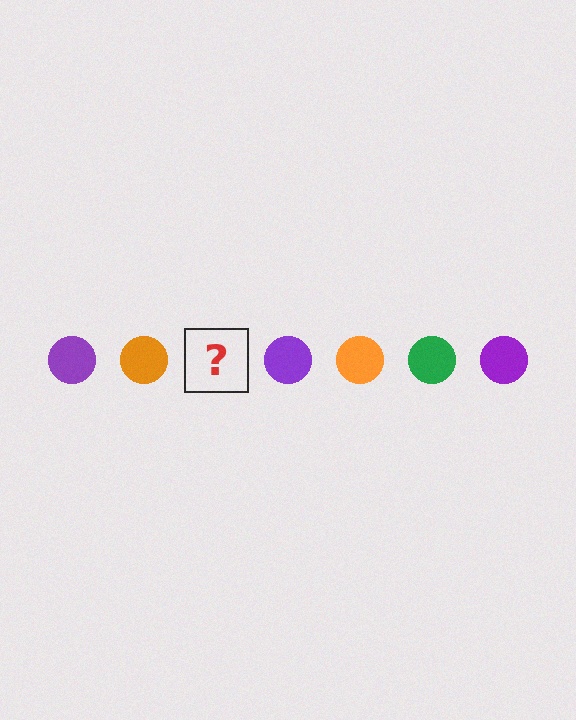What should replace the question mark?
The question mark should be replaced with a green circle.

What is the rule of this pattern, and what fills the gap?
The rule is that the pattern cycles through purple, orange, green circles. The gap should be filled with a green circle.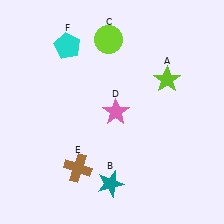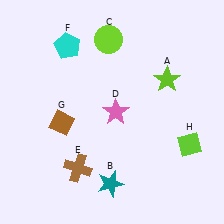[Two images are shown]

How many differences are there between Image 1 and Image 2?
There are 2 differences between the two images.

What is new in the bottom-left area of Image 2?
A brown diamond (G) was added in the bottom-left area of Image 2.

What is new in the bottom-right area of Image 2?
A lime diamond (H) was added in the bottom-right area of Image 2.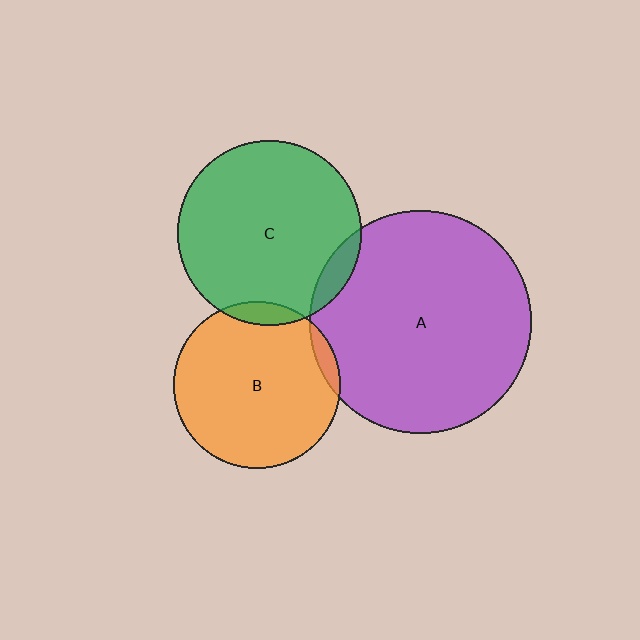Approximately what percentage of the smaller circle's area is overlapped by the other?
Approximately 5%.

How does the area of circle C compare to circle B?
Approximately 1.2 times.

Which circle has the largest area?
Circle A (purple).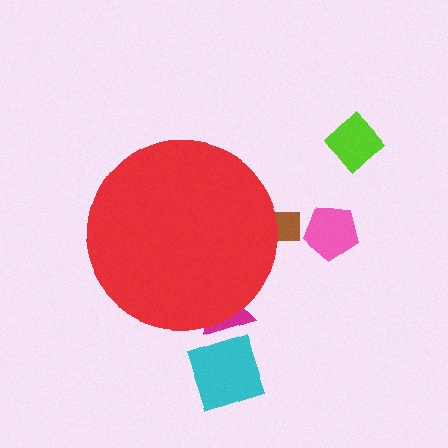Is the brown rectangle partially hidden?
Yes, the brown rectangle is partially hidden behind the red circle.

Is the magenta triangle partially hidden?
Yes, the magenta triangle is partially hidden behind the red circle.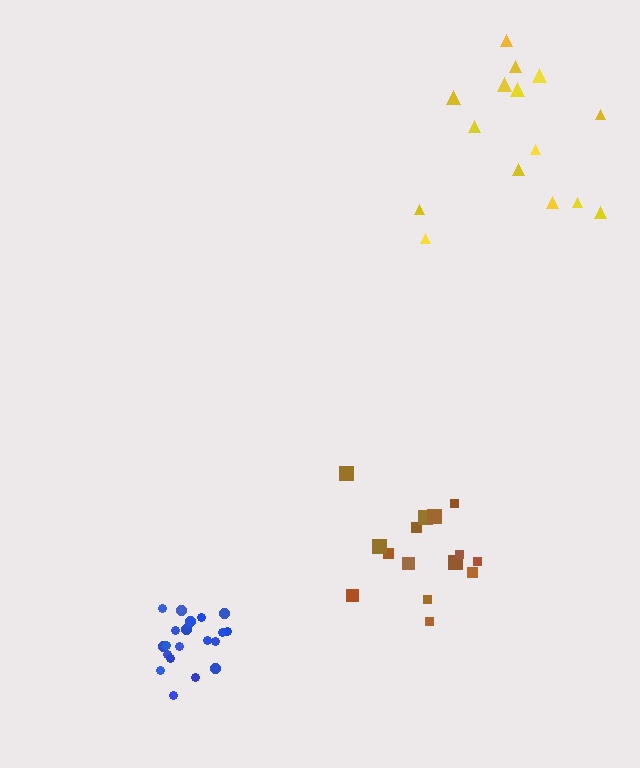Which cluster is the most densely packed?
Blue.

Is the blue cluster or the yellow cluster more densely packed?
Blue.